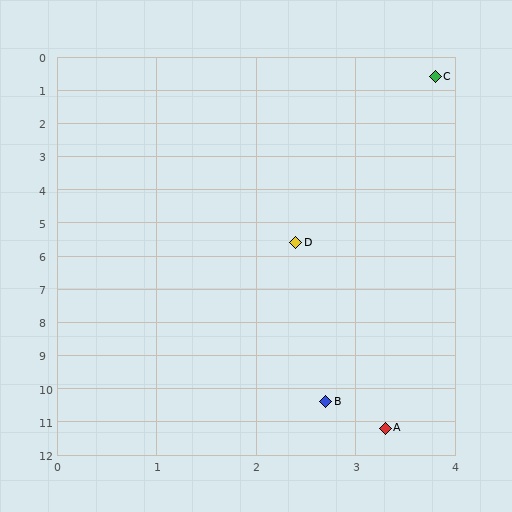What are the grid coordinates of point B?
Point B is at approximately (2.7, 10.4).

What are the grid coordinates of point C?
Point C is at approximately (3.8, 0.6).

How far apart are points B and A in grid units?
Points B and A are about 1.0 grid units apart.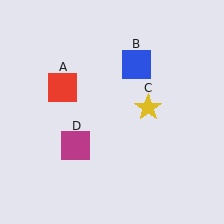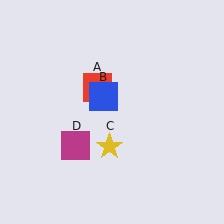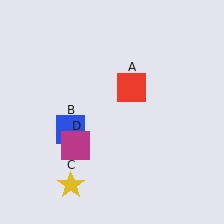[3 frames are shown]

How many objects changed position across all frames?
3 objects changed position: red square (object A), blue square (object B), yellow star (object C).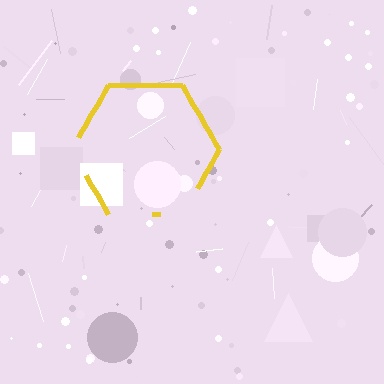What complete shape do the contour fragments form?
The contour fragments form a hexagon.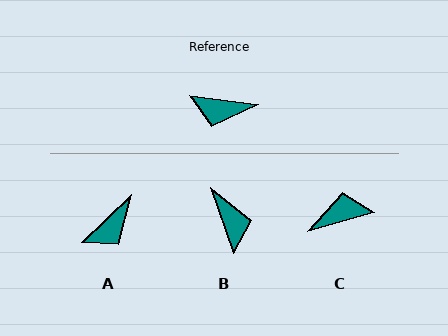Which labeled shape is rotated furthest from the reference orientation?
C, about 157 degrees away.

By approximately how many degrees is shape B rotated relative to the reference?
Approximately 117 degrees counter-clockwise.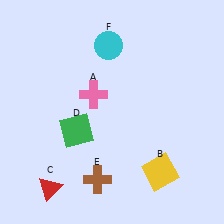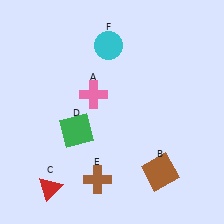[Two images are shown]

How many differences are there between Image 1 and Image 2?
There is 1 difference between the two images.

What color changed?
The square (B) changed from yellow in Image 1 to brown in Image 2.